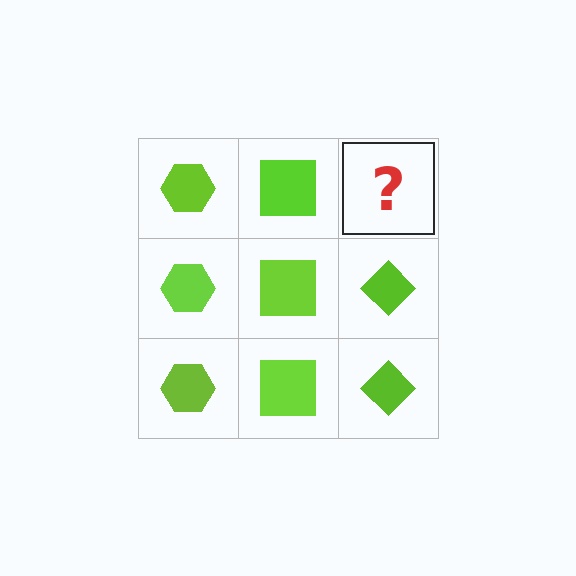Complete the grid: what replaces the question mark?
The question mark should be replaced with a lime diamond.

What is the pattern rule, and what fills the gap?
The rule is that each column has a consistent shape. The gap should be filled with a lime diamond.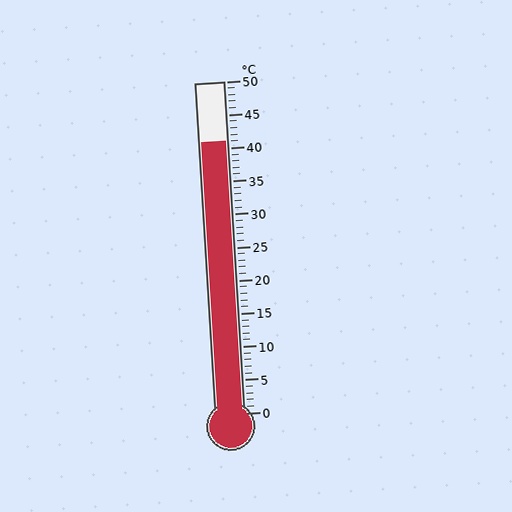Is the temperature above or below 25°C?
The temperature is above 25°C.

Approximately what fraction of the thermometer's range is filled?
The thermometer is filled to approximately 80% of its range.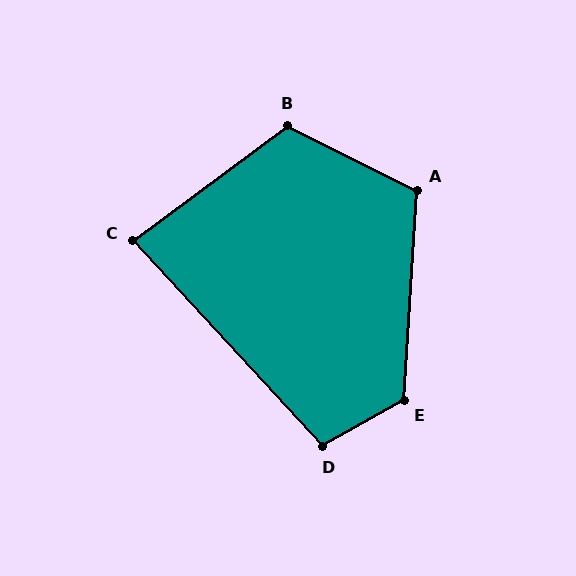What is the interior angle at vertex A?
Approximately 113 degrees (obtuse).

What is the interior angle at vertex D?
Approximately 104 degrees (obtuse).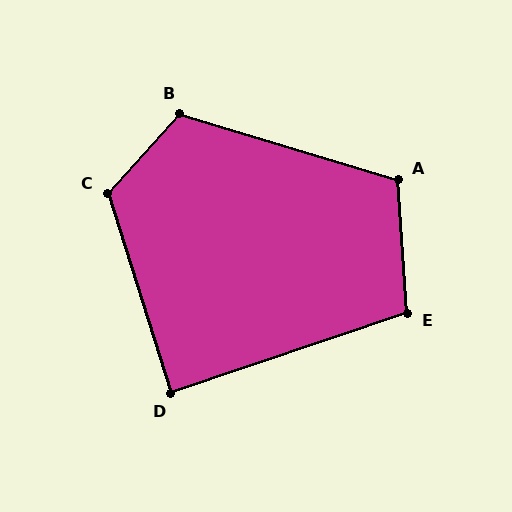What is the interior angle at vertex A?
Approximately 110 degrees (obtuse).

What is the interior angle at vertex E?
Approximately 105 degrees (obtuse).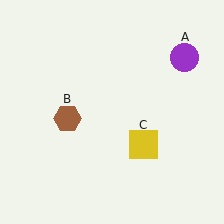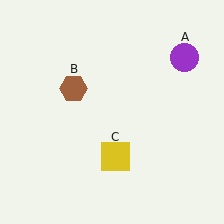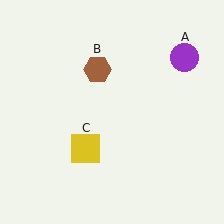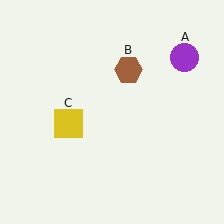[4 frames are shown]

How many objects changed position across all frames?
2 objects changed position: brown hexagon (object B), yellow square (object C).